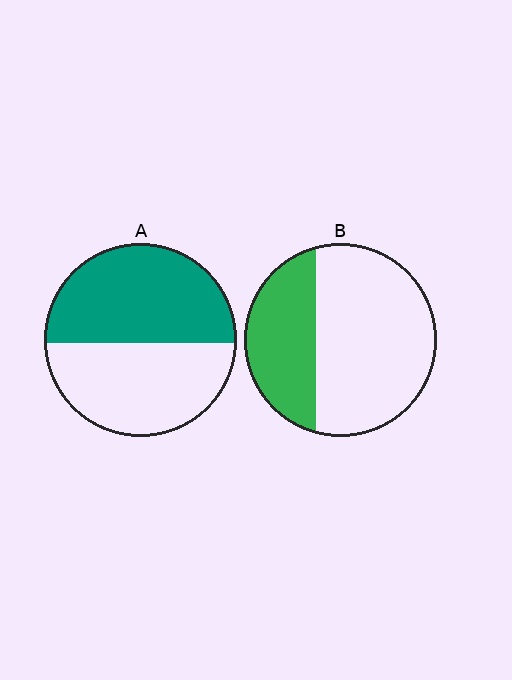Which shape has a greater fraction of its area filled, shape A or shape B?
Shape A.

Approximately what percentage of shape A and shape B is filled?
A is approximately 50% and B is approximately 35%.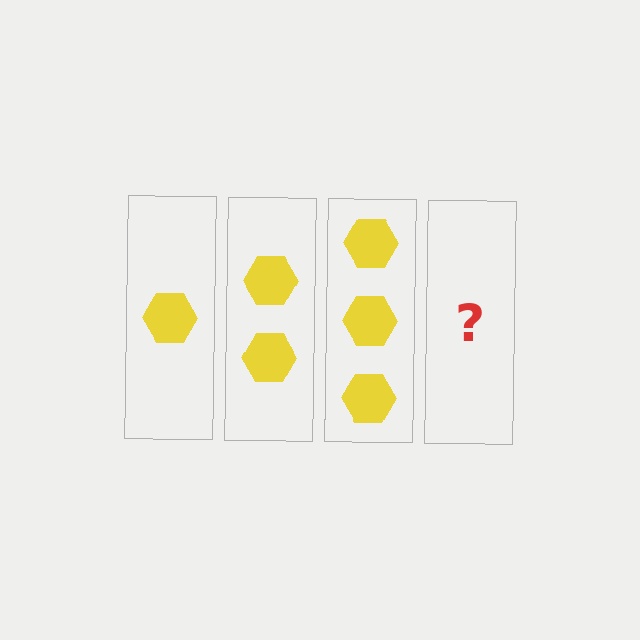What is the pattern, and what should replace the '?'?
The pattern is that each step adds one more hexagon. The '?' should be 4 hexagons.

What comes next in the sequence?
The next element should be 4 hexagons.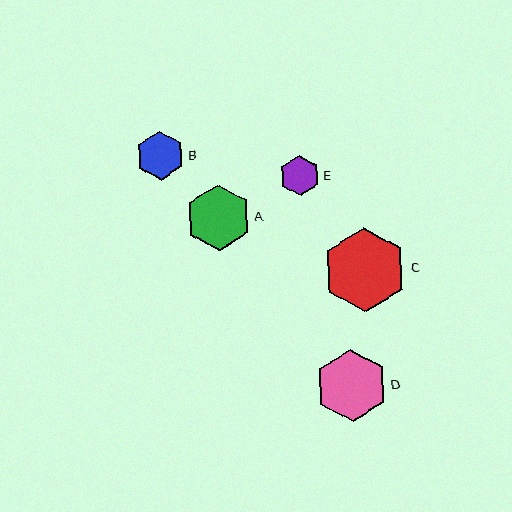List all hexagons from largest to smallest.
From largest to smallest: C, D, A, B, E.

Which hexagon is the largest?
Hexagon C is the largest with a size of approximately 84 pixels.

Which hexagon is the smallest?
Hexagon E is the smallest with a size of approximately 40 pixels.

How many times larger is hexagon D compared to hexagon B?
Hexagon D is approximately 1.5 times the size of hexagon B.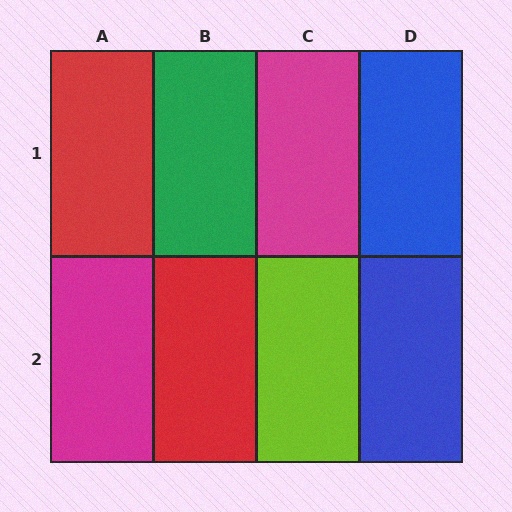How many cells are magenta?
2 cells are magenta.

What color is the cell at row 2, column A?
Magenta.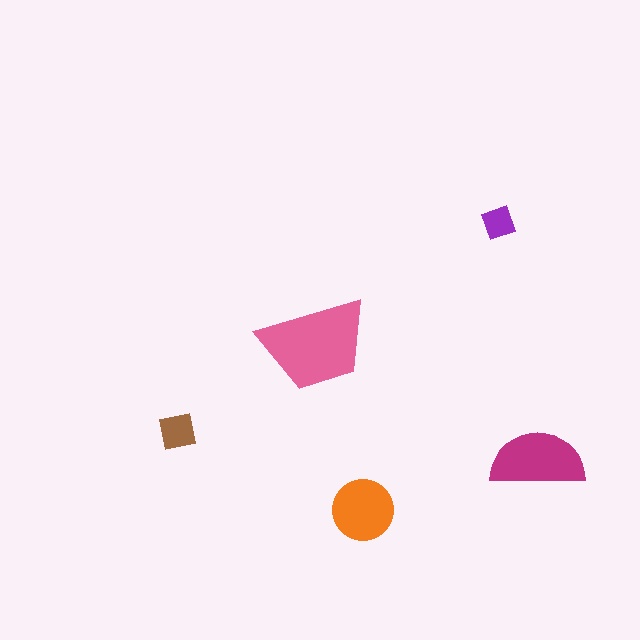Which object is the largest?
The pink trapezoid.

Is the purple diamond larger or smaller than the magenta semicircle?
Smaller.